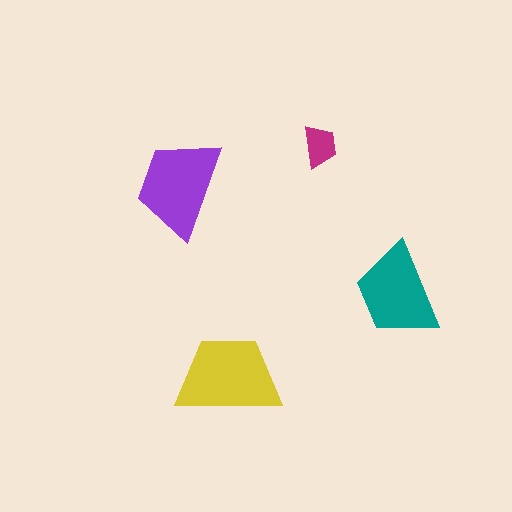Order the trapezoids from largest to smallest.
the yellow one, the purple one, the teal one, the magenta one.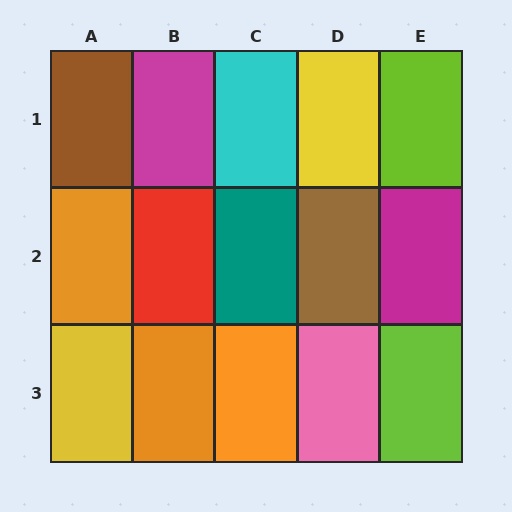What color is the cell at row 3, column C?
Orange.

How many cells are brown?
2 cells are brown.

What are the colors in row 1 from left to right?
Brown, magenta, cyan, yellow, lime.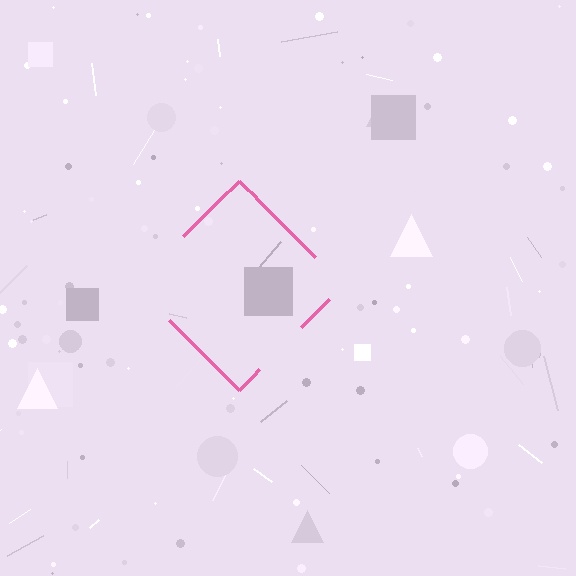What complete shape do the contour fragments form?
The contour fragments form a diamond.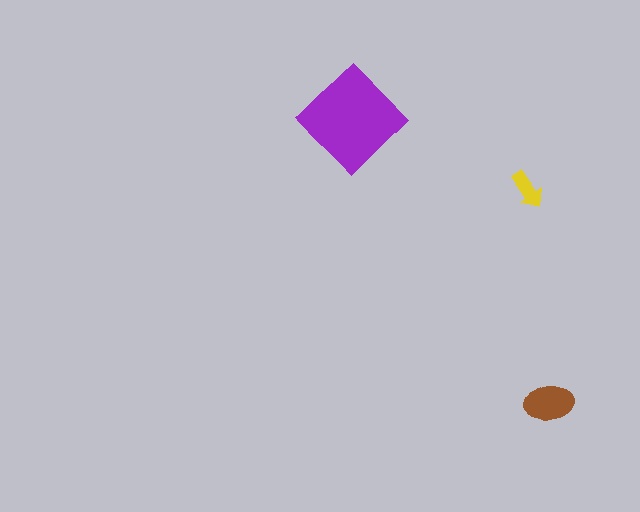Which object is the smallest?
The yellow arrow.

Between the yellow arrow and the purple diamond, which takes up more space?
The purple diamond.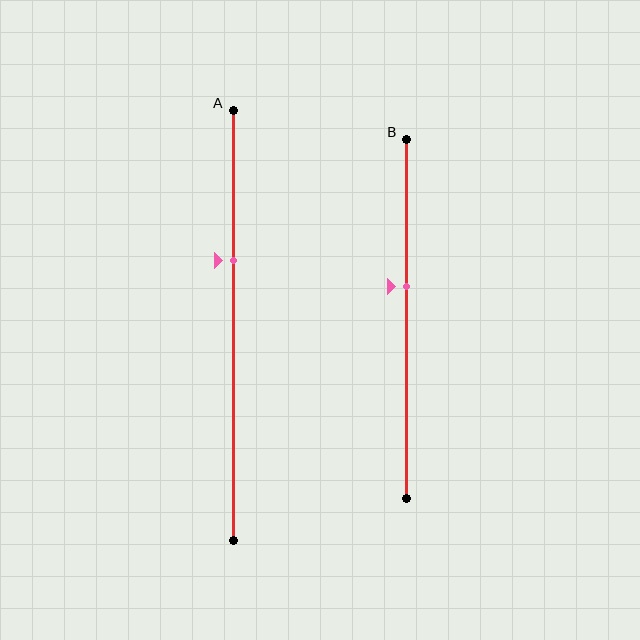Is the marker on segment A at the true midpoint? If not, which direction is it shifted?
No, the marker on segment A is shifted upward by about 15% of the segment length.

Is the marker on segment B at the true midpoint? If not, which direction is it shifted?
No, the marker on segment B is shifted upward by about 9% of the segment length.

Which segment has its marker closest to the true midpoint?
Segment B has its marker closest to the true midpoint.